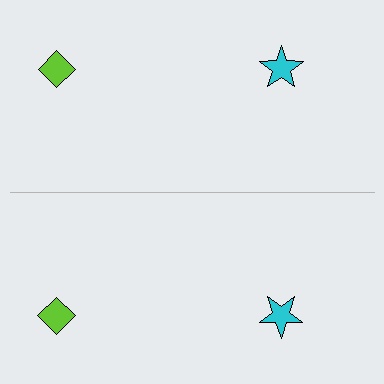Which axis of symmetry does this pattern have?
The pattern has a horizontal axis of symmetry running through the center of the image.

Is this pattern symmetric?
Yes, this pattern has bilateral (reflection) symmetry.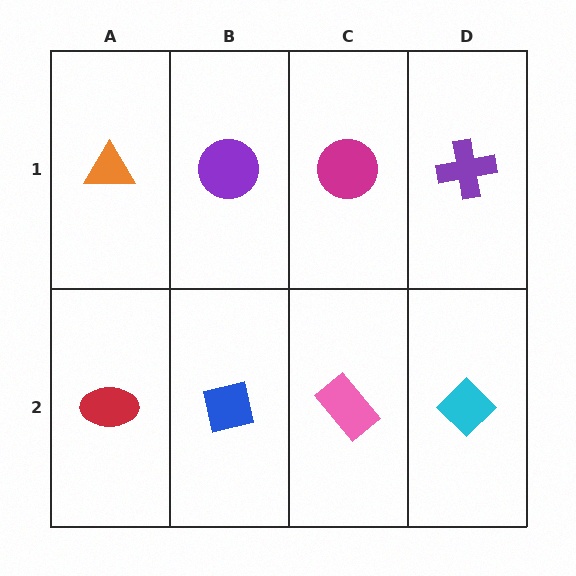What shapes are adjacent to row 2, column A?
An orange triangle (row 1, column A), a blue square (row 2, column B).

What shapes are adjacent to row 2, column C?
A magenta circle (row 1, column C), a blue square (row 2, column B), a cyan diamond (row 2, column D).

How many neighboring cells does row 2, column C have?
3.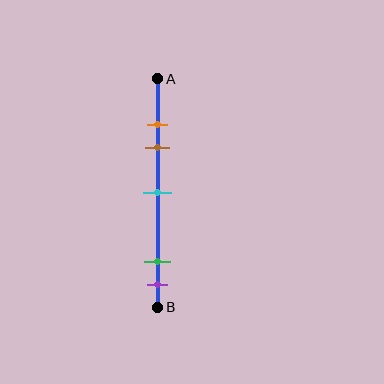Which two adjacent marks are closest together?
The orange and brown marks are the closest adjacent pair.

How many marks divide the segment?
There are 5 marks dividing the segment.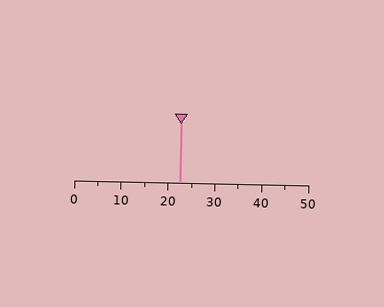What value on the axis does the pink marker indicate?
The marker indicates approximately 22.5.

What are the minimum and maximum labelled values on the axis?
The axis runs from 0 to 50.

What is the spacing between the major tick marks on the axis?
The major ticks are spaced 10 apart.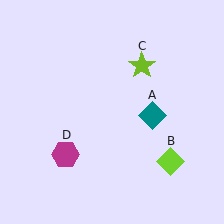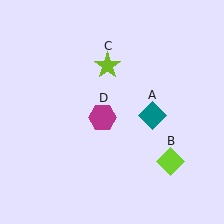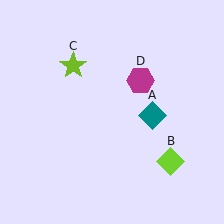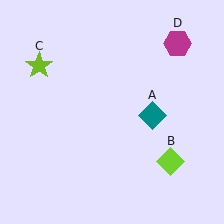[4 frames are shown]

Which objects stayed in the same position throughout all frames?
Teal diamond (object A) and lime diamond (object B) remained stationary.